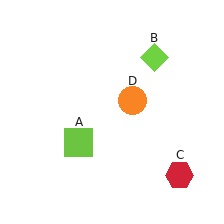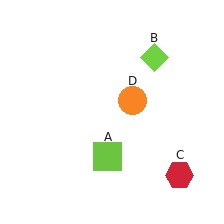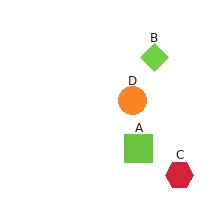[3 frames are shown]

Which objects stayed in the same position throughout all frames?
Lime diamond (object B) and red hexagon (object C) and orange circle (object D) remained stationary.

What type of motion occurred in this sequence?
The lime square (object A) rotated counterclockwise around the center of the scene.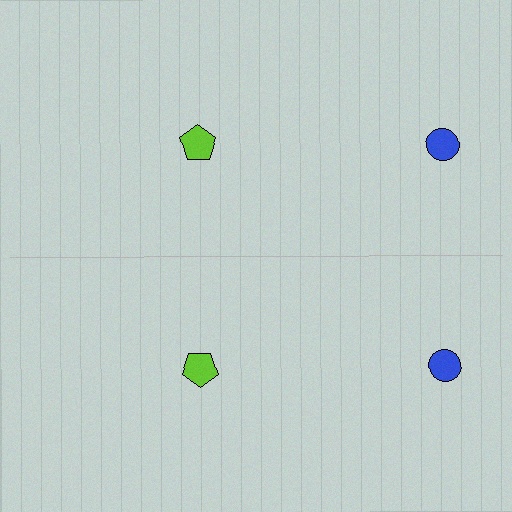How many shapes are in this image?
There are 4 shapes in this image.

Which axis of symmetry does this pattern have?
The pattern has a horizontal axis of symmetry running through the center of the image.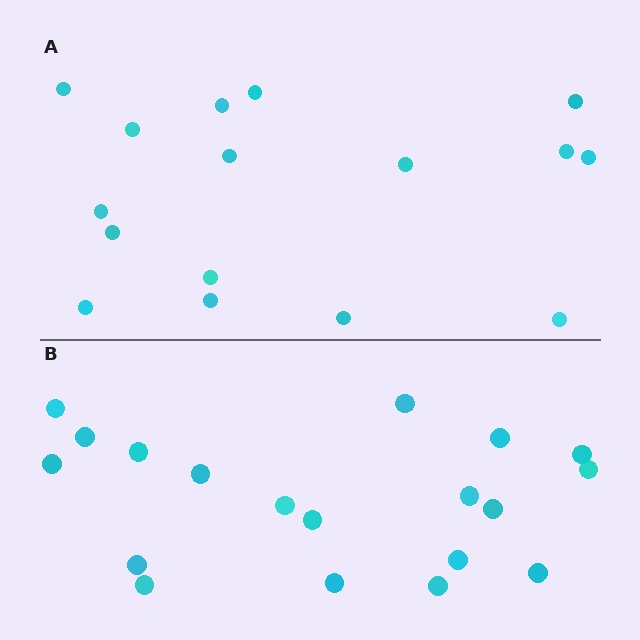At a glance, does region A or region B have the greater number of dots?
Region B (the bottom region) has more dots.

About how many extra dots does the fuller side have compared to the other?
Region B has just a few more — roughly 2 or 3 more dots than region A.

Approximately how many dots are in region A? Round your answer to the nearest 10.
About 20 dots. (The exact count is 16, which rounds to 20.)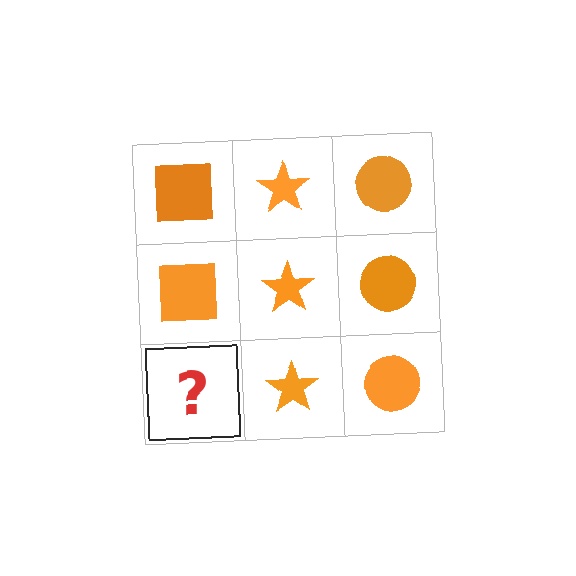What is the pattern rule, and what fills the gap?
The rule is that each column has a consistent shape. The gap should be filled with an orange square.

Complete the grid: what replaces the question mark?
The question mark should be replaced with an orange square.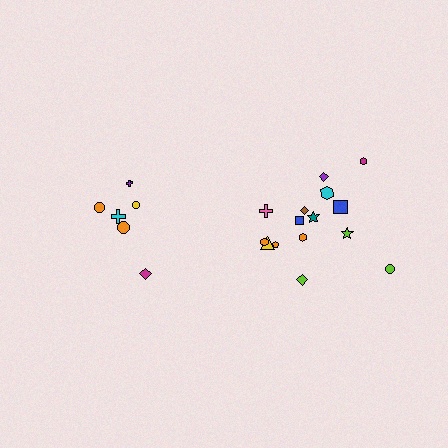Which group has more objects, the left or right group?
The right group.